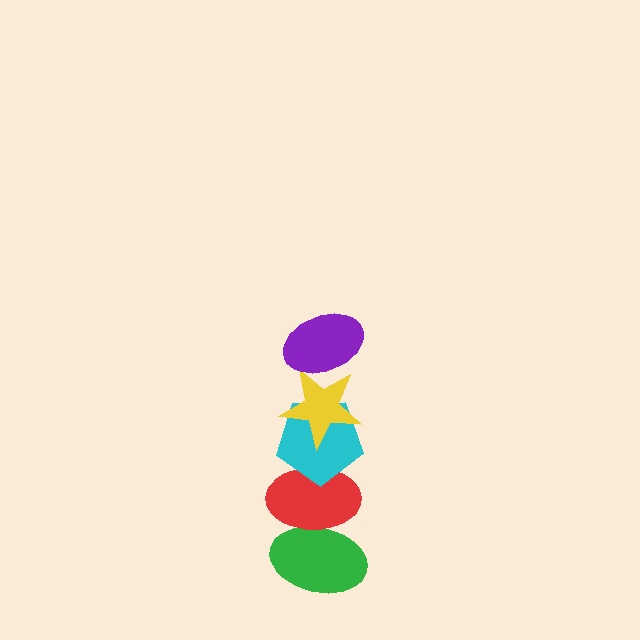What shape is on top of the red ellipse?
The cyan pentagon is on top of the red ellipse.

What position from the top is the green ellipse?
The green ellipse is 5th from the top.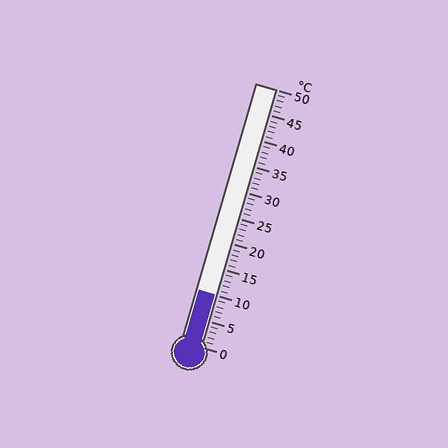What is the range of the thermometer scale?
The thermometer scale ranges from 0°C to 50°C.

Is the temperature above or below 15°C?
The temperature is below 15°C.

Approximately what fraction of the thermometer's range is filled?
The thermometer is filled to approximately 20% of its range.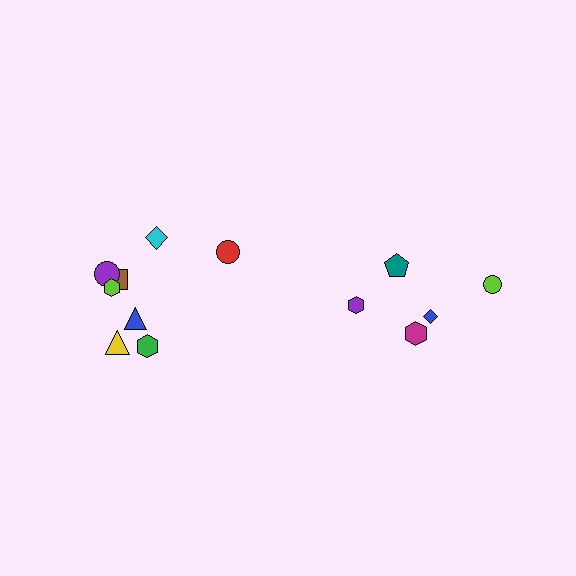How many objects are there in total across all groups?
There are 13 objects.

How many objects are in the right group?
There are 5 objects.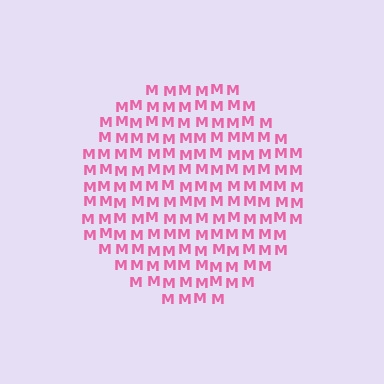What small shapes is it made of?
It is made of small letter M's.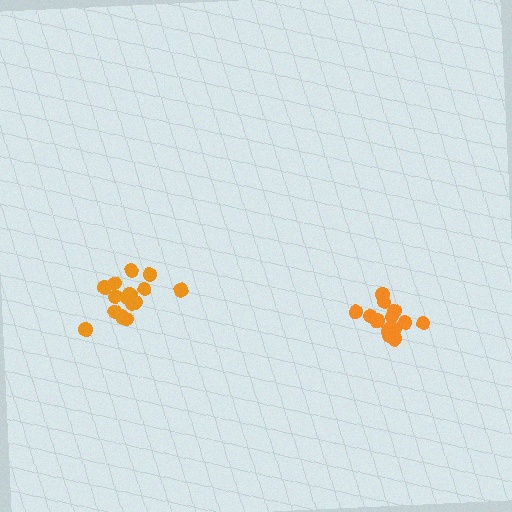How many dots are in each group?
Group 1: 14 dots, Group 2: 18 dots (32 total).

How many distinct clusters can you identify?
There are 2 distinct clusters.